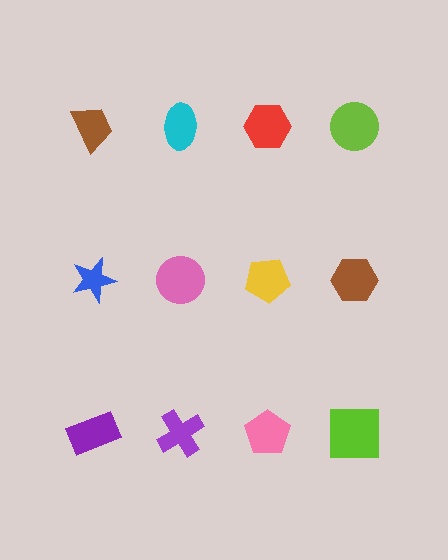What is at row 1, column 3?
A red hexagon.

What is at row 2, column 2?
A pink circle.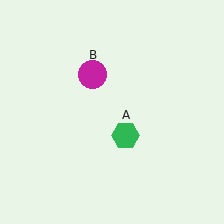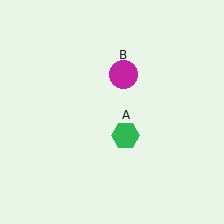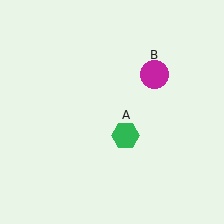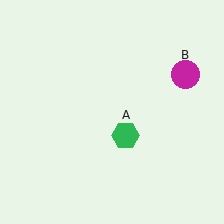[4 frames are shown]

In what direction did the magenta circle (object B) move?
The magenta circle (object B) moved right.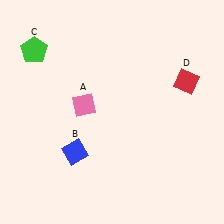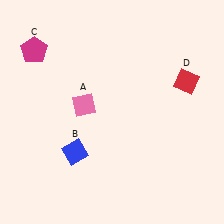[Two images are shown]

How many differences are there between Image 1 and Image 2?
There is 1 difference between the two images.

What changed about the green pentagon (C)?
In Image 1, C is green. In Image 2, it changed to magenta.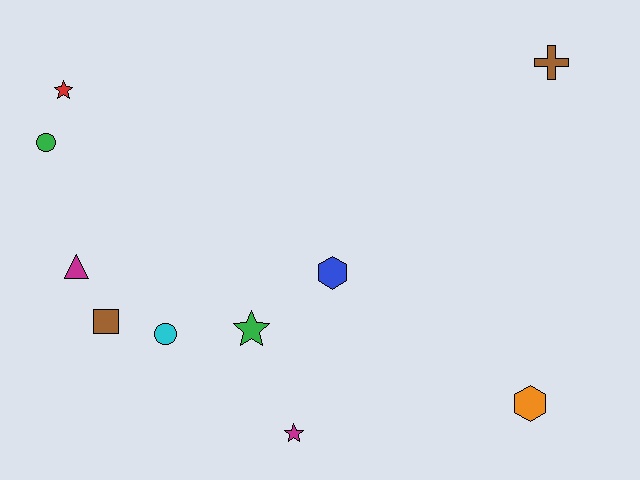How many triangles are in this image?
There is 1 triangle.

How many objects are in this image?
There are 10 objects.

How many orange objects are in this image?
There is 1 orange object.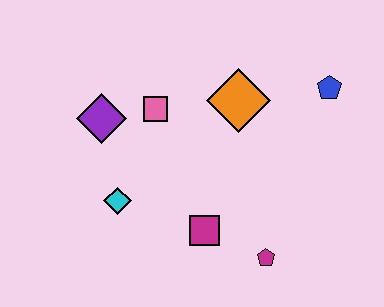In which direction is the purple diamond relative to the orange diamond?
The purple diamond is to the left of the orange diamond.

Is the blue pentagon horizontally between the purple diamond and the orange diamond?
No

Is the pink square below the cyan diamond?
No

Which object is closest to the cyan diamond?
The purple diamond is closest to the cyan diamond.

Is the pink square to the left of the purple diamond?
No